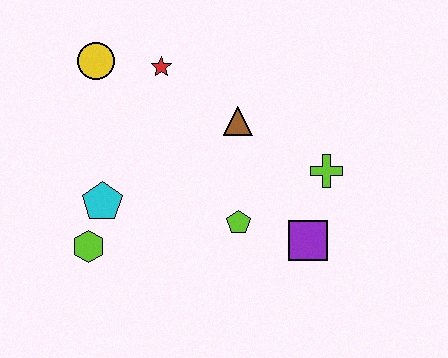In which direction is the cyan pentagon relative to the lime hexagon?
The cyan pentagon is above the lime hexagon.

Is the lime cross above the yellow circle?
No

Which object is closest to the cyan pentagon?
The lime hexagon is closest to the cyan pentagon.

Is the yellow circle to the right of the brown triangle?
No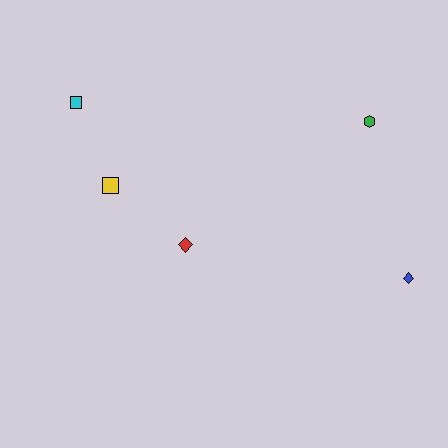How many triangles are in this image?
There are no triangles.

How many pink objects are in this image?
There are no pink objects.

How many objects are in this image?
There are 5 objects.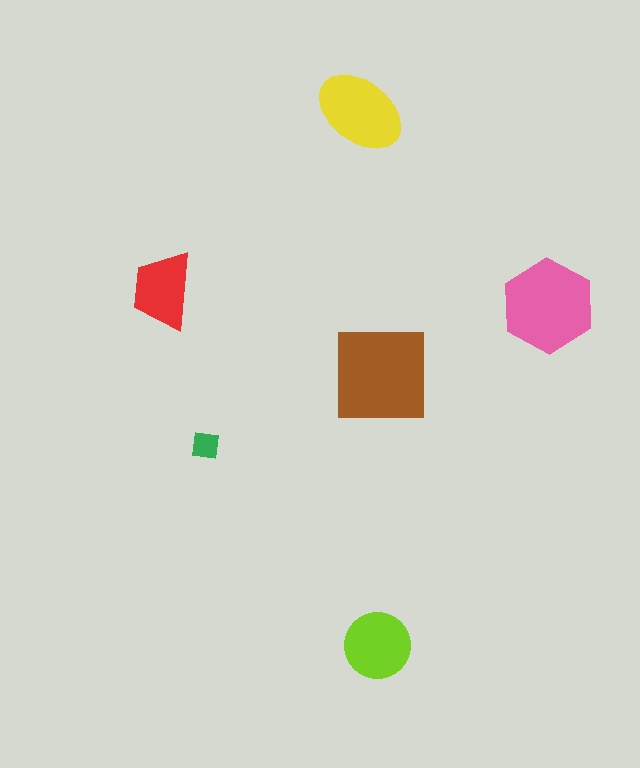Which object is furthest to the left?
The red trapezoid is leftmost.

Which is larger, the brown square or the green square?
The brown square.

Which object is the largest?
The brown square.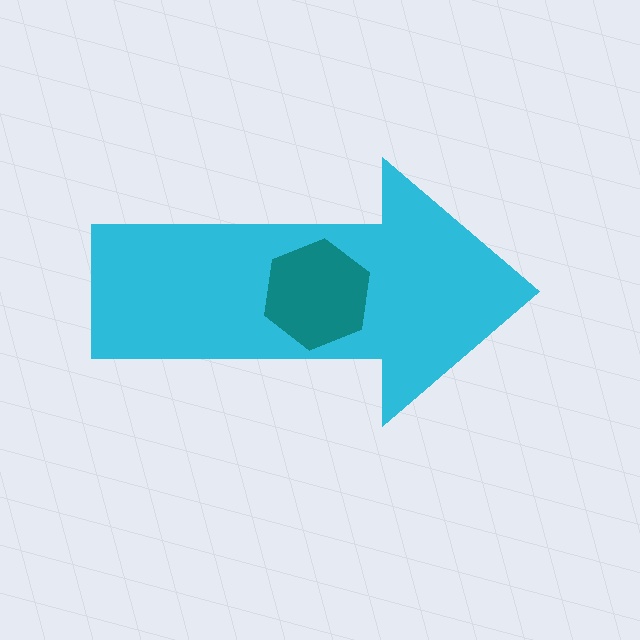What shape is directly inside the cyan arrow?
The teal hexagon.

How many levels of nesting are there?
2.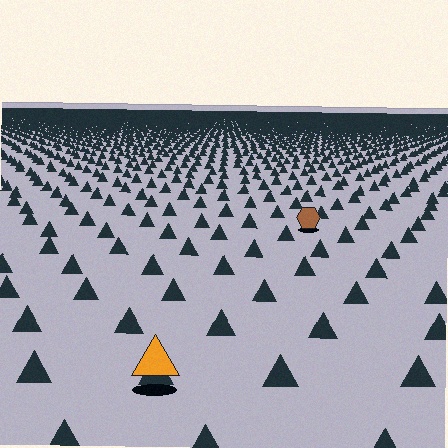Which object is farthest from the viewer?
The brown hexagon is farthest from the viewer. It appears smaller and the ground texture around it is denser.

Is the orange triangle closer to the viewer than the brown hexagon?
Yes. The orange triangle is closer — you can tell from the texture gradient: the ground texture is coarser near it.